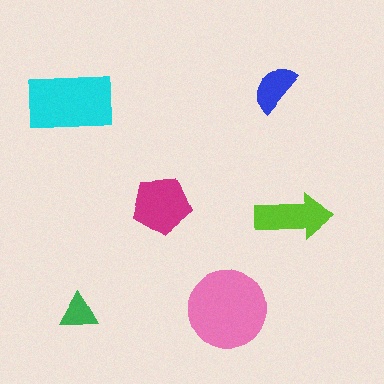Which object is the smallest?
The green triangle.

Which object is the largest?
The pink circle.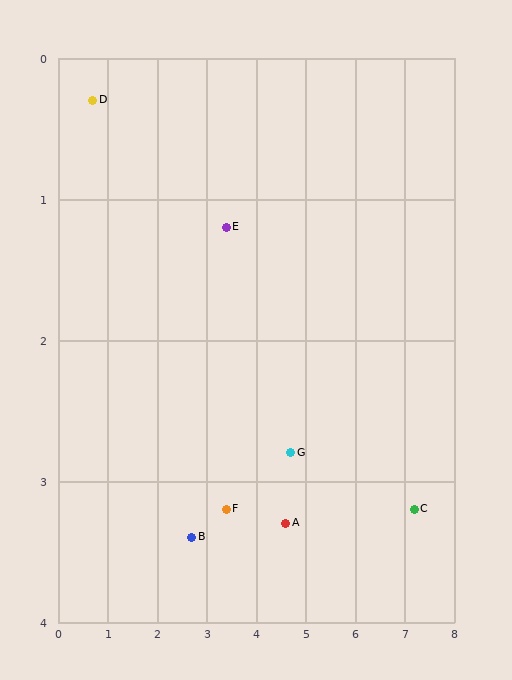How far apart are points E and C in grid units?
Points E and C are about 4.3 grid units apart.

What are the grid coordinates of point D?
Point D is at approximately (0.7, 0.3).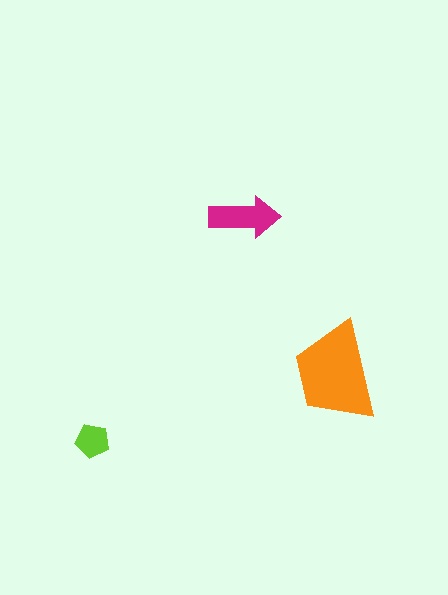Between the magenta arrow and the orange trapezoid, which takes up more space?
The orange trapezoid.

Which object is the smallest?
The lime pentagon.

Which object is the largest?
The orange trapezoid.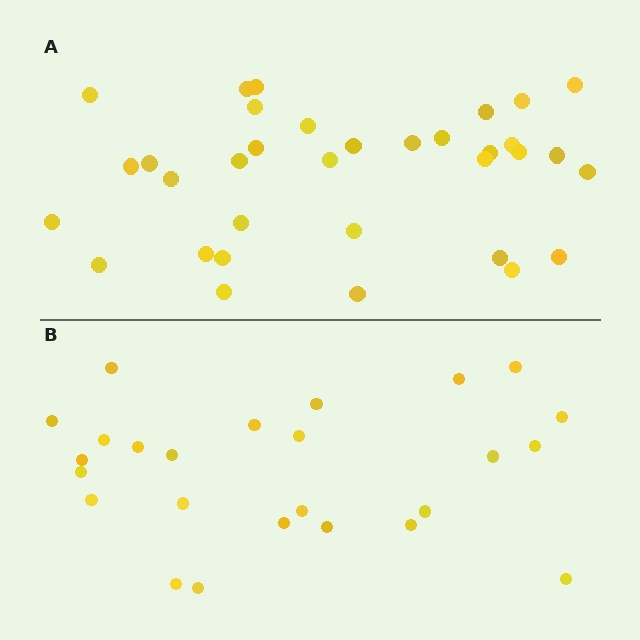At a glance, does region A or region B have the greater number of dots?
Region A (the top region) has more dots.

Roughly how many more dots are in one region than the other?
Region A has roughly 8 or so more dots than region B.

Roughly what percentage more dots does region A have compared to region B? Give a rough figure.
About 35% more.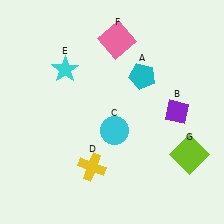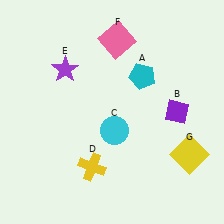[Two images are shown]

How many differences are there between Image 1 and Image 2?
There are 2 differences between the two images.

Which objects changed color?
E changed from cyan to purple. G changed from lime to yellow.